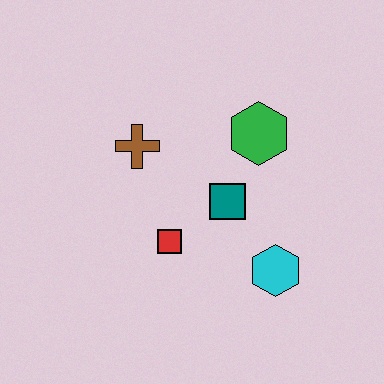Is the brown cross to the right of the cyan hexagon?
No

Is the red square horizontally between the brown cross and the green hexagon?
Yes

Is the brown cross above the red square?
Yes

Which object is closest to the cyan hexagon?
The teal square is closest to the cyan hexagon.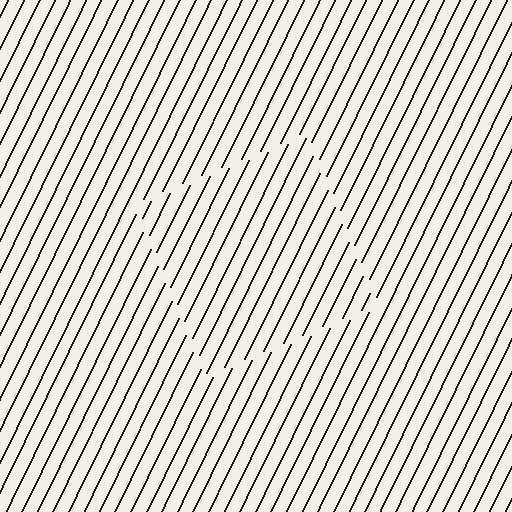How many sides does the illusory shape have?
4 sides — the line-ends trace a square.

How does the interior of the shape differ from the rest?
The interior of the shape contains the same grating, shifted by half a period — the contour is defined by the phase discontinuity where line-ends from the inner and outer gratings abut.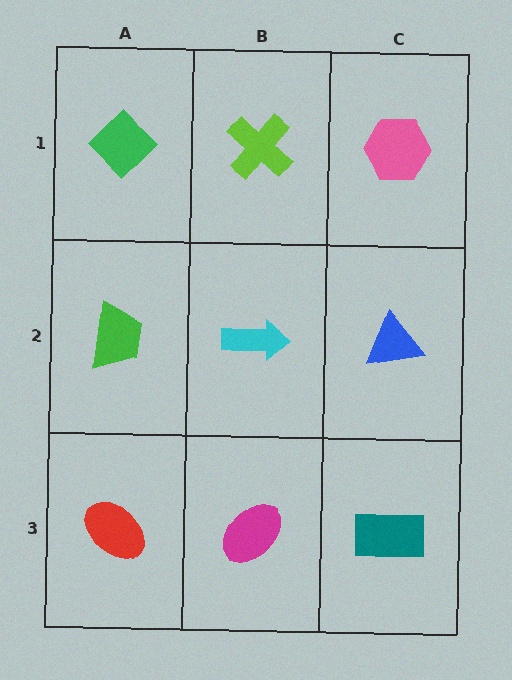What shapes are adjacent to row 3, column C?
A blue triangle (row 2, column C), a magenta ellipse (row 3, column B).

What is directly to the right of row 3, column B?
A teal rectangle.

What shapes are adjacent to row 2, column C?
A pink hexagon (row 1, column C), a teal rectangle (row 3, column C), a cyan arrow (row 2, column B).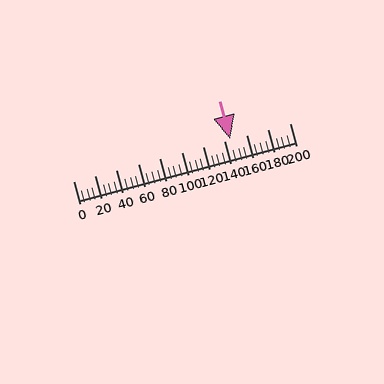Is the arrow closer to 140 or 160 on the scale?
The arrow is closer to 140.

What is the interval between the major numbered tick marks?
The major tick marks are spaced 20 units apart.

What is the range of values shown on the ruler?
The ruler shows values from 0 to 200.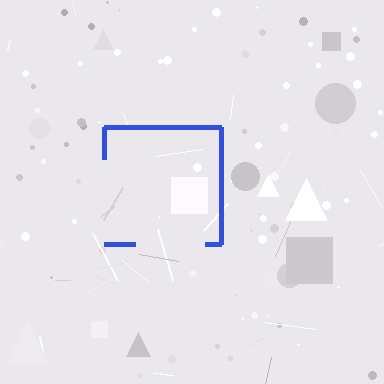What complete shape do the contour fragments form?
The contour fragments form a square.